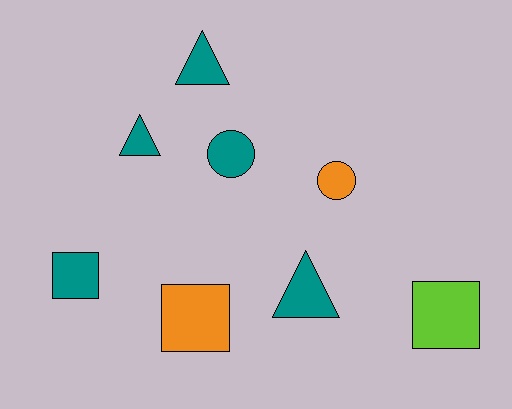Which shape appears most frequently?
Square, with 3 objects.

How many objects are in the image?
There are 8 objects.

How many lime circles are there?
There are no lime circles.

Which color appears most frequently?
Teal, with 5 objects.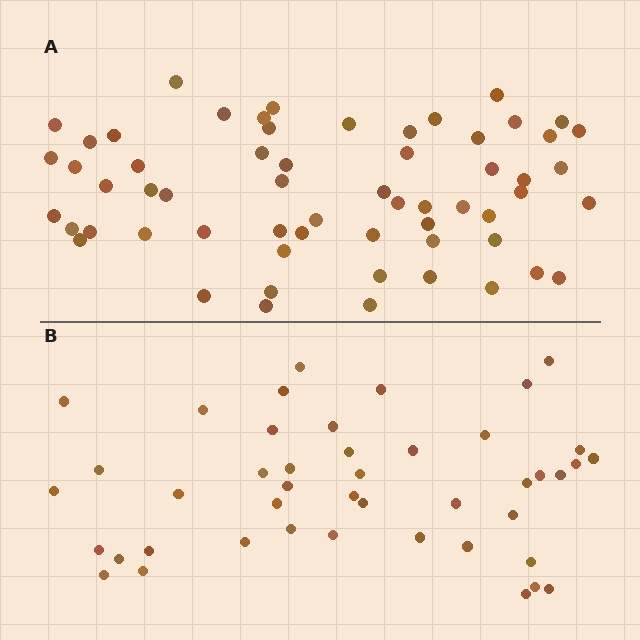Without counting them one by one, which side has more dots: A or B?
Region A (the top region) has more dots.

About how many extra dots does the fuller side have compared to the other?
Region A has approximately 15 more dots than region B.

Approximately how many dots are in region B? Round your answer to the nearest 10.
About 40 dots. (The exact count is 44, which rounds to 40.)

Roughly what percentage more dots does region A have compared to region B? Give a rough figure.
About 35% more.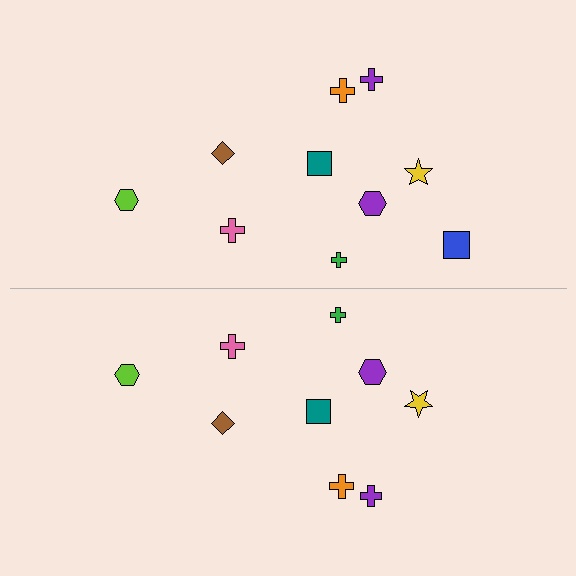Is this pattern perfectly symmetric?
No, the pattern is not perfectly symmetric. A blue square is missing from the bottom side.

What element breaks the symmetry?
A blue square is missing from the bottom side.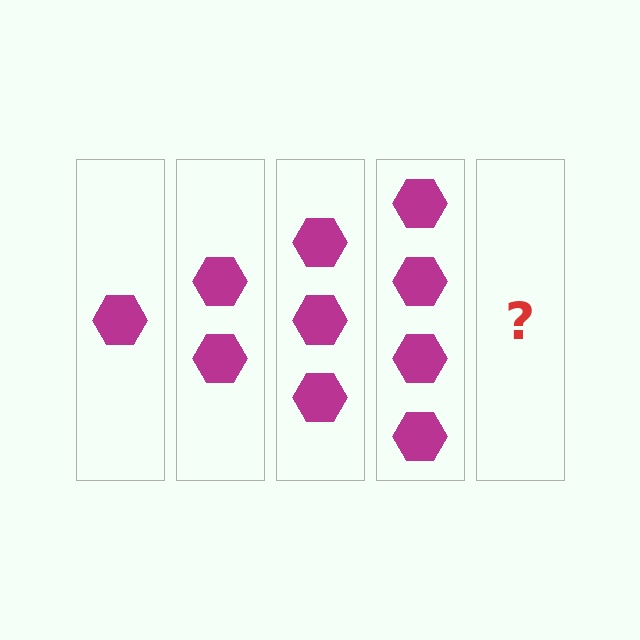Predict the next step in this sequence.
The next step is 5 hexagons.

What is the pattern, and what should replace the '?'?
The pattern is that each step adds one more hexagon. The '?' should be 5 hexagons.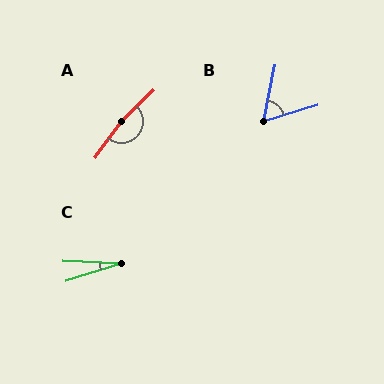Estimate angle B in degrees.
Approximately 62 degrees.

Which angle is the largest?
A, at approximately 170 degrees.